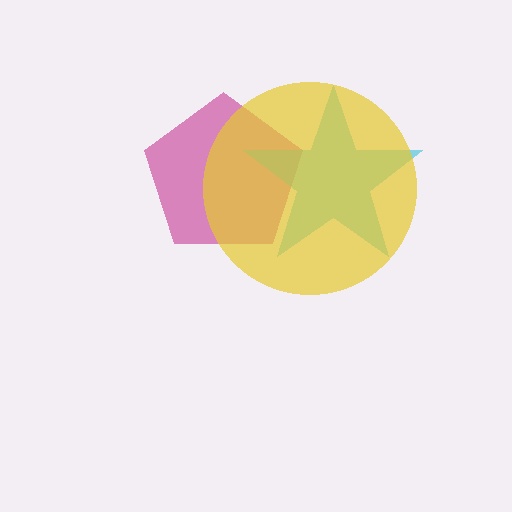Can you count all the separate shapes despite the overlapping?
Yes, there are 3 separate shapes.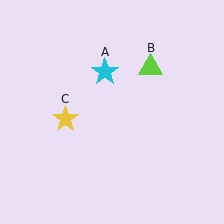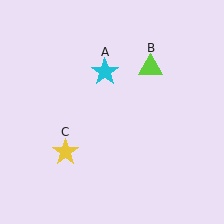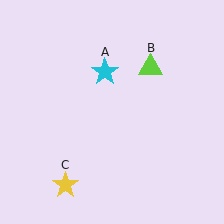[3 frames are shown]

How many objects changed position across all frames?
1 object changed position: yellow star (object C).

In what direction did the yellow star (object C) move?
The yellow star (object C) moved down.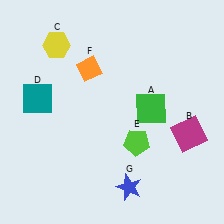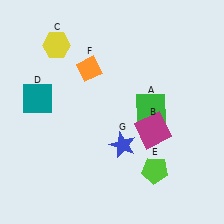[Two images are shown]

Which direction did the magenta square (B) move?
The magenta square (B) moved left.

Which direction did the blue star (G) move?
The blue star (G) moved up.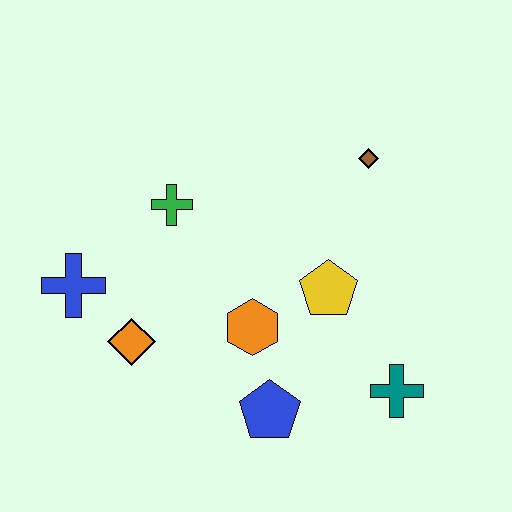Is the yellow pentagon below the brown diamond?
Yes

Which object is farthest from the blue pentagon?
The brown diamond is farthest from the blue pentagon.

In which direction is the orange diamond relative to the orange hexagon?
The orange diamond is to the left of the orange hexagon.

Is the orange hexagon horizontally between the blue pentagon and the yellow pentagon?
No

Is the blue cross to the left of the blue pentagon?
Yes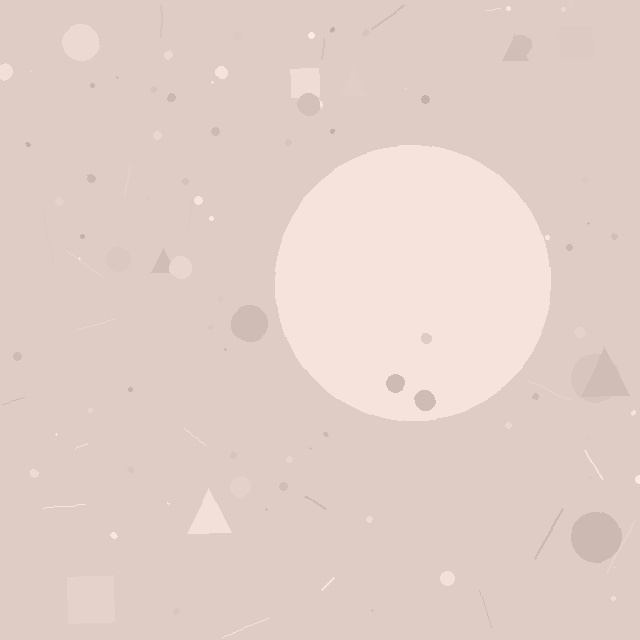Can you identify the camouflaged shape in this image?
The camouflaged shape is a circle.